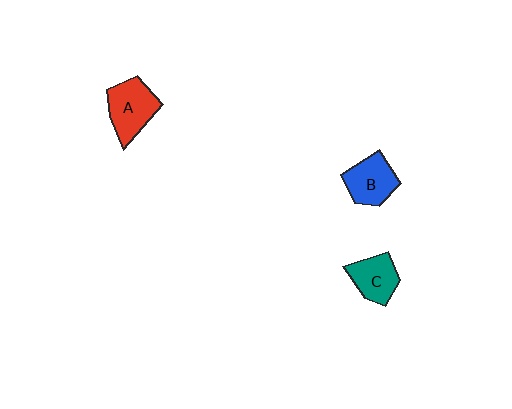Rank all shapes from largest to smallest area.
From largest to smallest: A (red), B (blue), C (teal).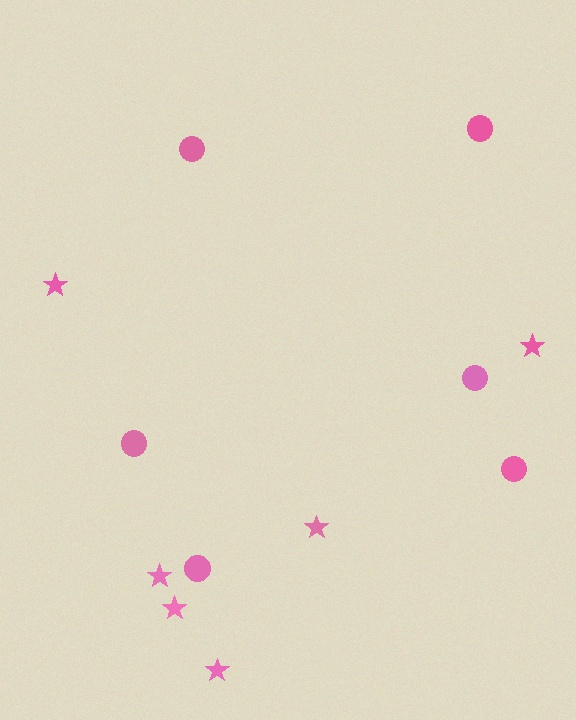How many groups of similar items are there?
There are 2 groups: one group of stars (6) and one group of circles (6).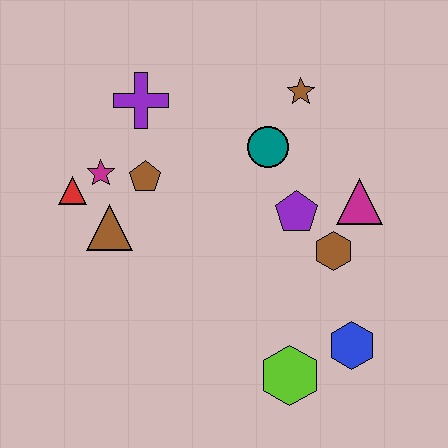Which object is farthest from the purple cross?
The blue hexagon is farthest from the purple cross.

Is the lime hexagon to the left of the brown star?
Yes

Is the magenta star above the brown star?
No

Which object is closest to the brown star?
The teal circle is closest to the brown star.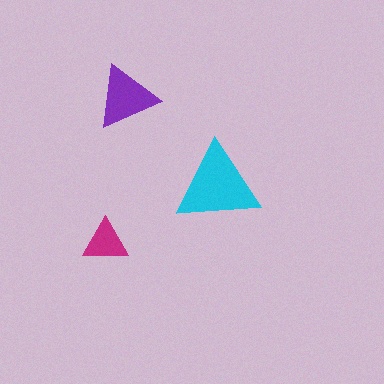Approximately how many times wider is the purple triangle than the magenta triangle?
About 1.5 times wider.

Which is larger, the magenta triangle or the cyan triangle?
The cyan one.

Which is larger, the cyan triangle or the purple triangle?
The cyan one.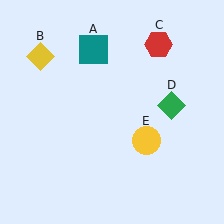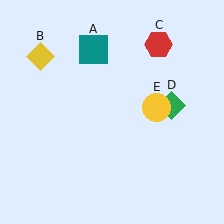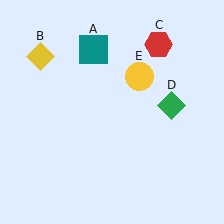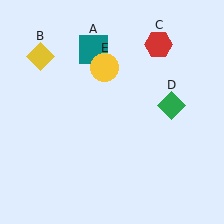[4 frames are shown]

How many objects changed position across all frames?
1 object changed position: yellow circle (object E).